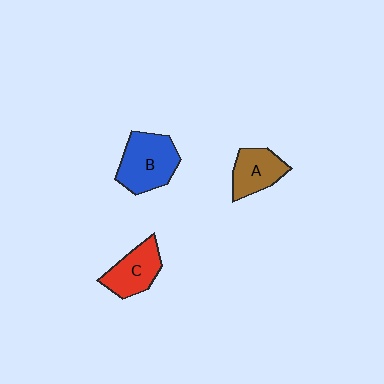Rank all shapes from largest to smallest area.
From largest to smallest: B (blue), C (red), A (brown).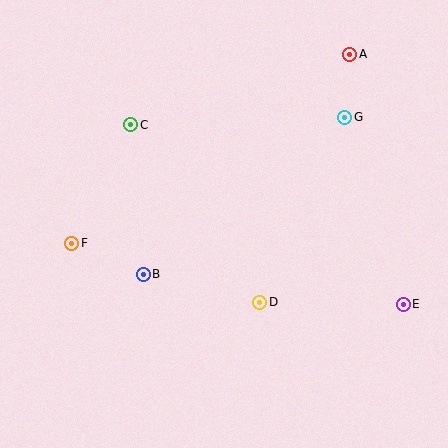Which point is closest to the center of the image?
Point D at (260, 302) is closest to the center.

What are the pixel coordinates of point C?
Point C is at (131, 125).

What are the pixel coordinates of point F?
Point F is at (72, 243).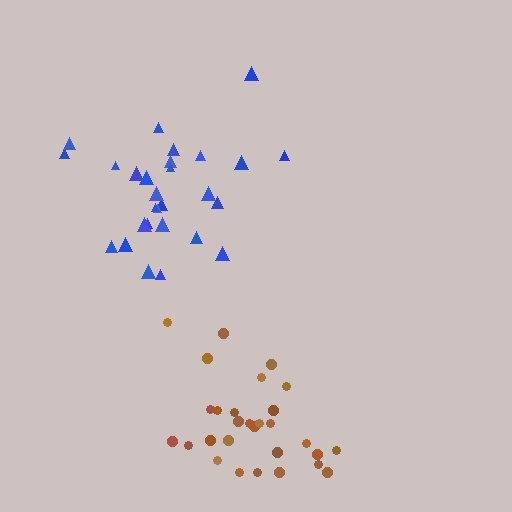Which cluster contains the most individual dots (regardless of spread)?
Brown (30).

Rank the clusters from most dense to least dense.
blue, brown.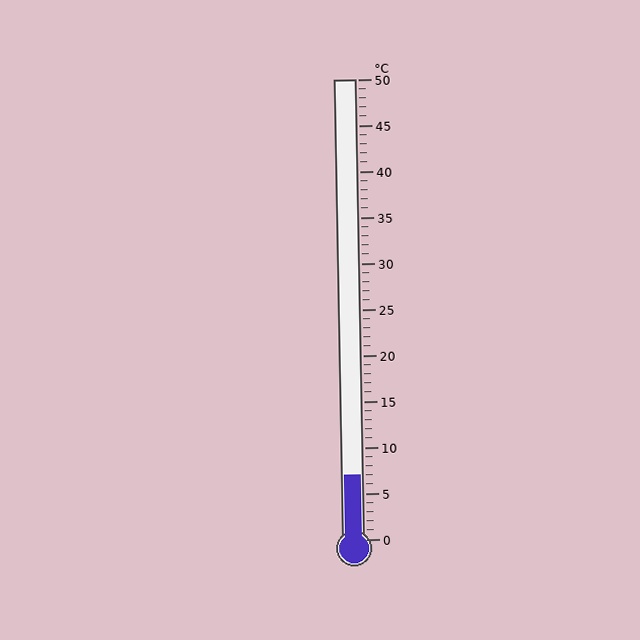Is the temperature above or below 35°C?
The temperature is below 35°C.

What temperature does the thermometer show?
The thermometer shows approximately 7°C.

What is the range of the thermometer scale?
The thermometer scale ranges from 0°C to 50°C.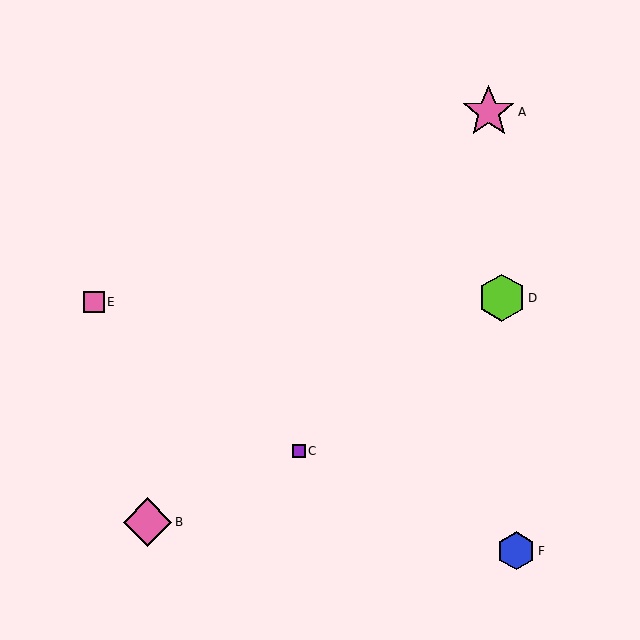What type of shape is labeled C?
Shape C is a purple square.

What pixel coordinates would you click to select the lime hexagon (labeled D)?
Click at (502, 298) to select the lime hexagon D.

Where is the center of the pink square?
The center of the pink square is at (94, 302).